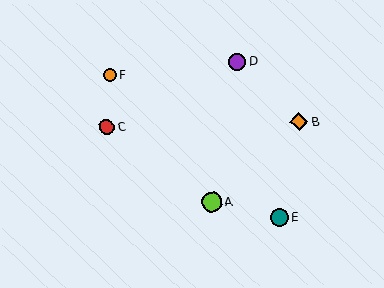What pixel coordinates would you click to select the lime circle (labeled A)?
Click at (212, 202) to select the lime circle A.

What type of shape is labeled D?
Shape D is a purple circle.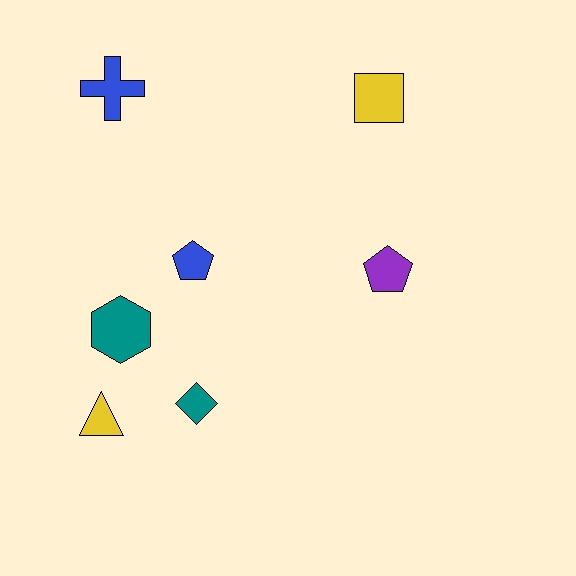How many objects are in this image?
There are 7 objects.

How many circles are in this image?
There are no circles.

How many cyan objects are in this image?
There are no cyan objects.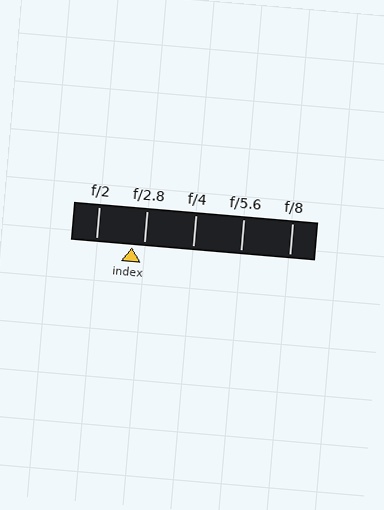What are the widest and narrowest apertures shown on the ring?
The widest aperture shown is f/2 and the narrowest is f/8.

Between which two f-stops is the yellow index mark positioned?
The index mark is between f/2 and f/2.8.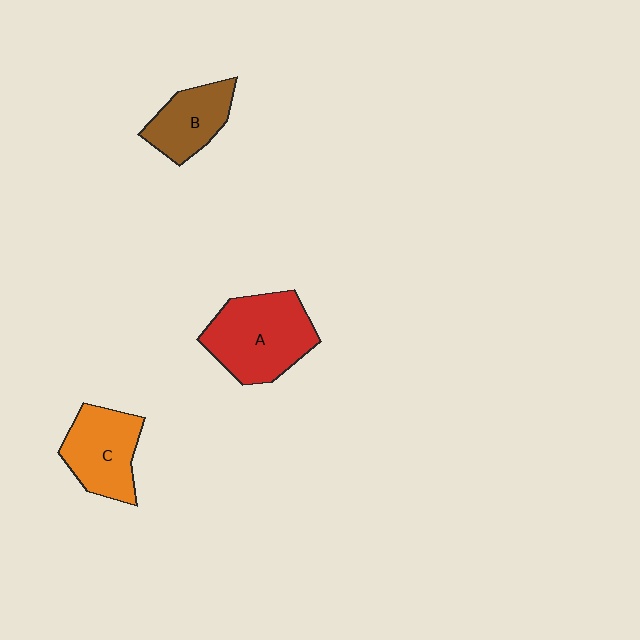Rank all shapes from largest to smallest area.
From largest to smallest: A (red), C (orange), B (brown).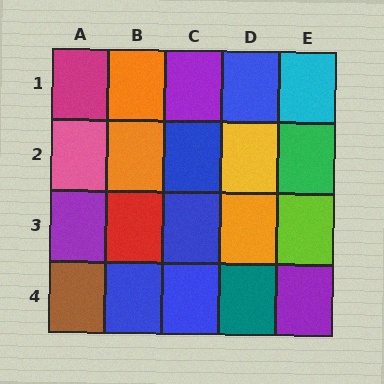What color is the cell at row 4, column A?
Brown.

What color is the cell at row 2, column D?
Yellow.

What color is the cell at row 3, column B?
Red.